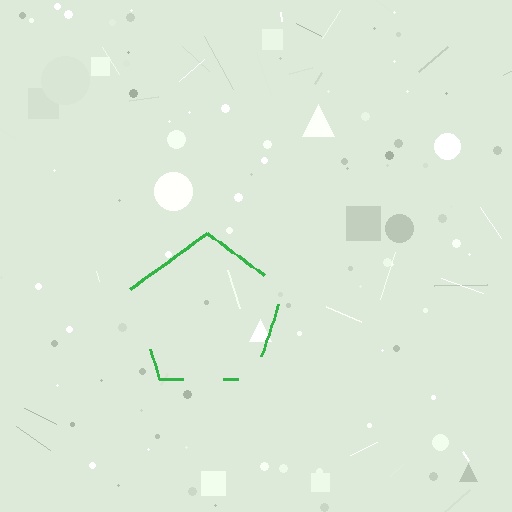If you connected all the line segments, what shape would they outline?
They would outline a pentagon.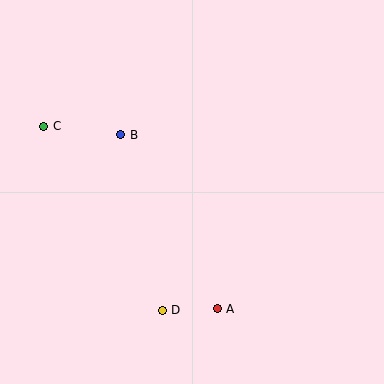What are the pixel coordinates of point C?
Point C is at (43, 126).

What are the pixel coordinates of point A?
Point A is at (217, 309).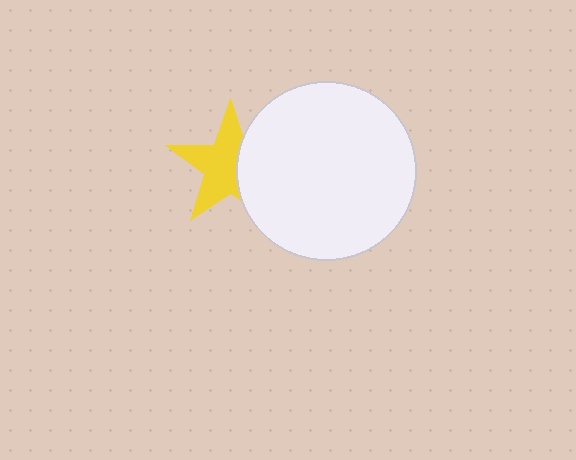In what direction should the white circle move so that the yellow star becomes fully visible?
The white circle should move right. That is the shortest direction to clear the overlap and leave the yellow star fully visible.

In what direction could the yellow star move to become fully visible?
The yellow star could move left. That would shift it out from behind the white circle entirely.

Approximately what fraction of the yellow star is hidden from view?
Roughly 36% of the yellow star is hidden behind the white circle.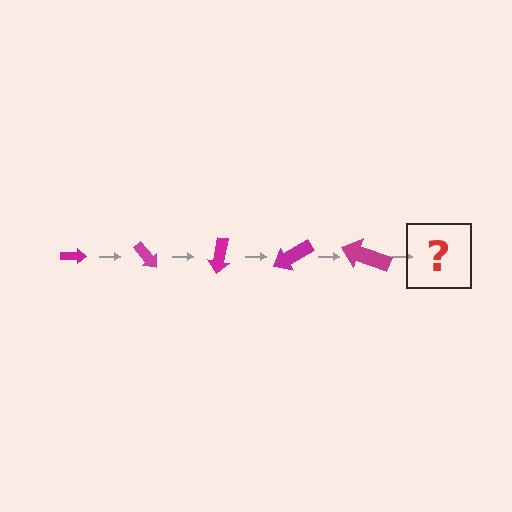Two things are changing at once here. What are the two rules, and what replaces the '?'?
The two rules are that the arrow grows larger each step and it rotates 50 degrees each step. The '?' should be an arrow, larger than the previous one and rotated 250 degrees from the start.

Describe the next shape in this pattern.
It should be an arrow, larger than the previous one and rotated 250 degrees from the start.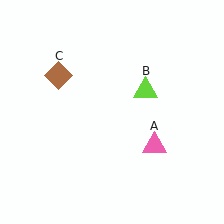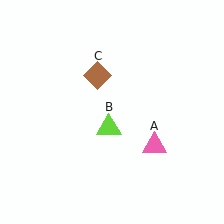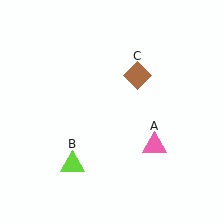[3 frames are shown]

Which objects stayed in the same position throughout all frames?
Pink triangle (object A) remained stationary.